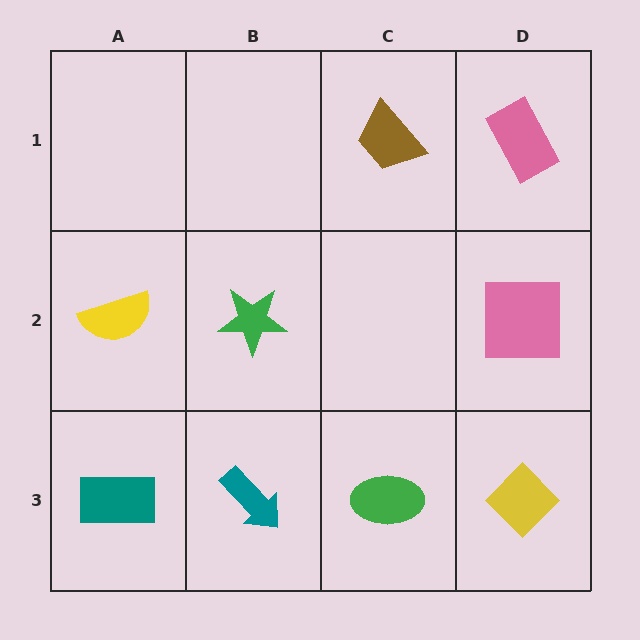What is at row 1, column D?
A pink rectangle.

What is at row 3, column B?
A teal arrow.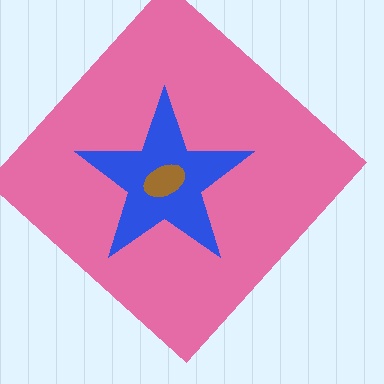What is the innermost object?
The brown ellipse.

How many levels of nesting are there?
3.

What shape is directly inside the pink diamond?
The blue star.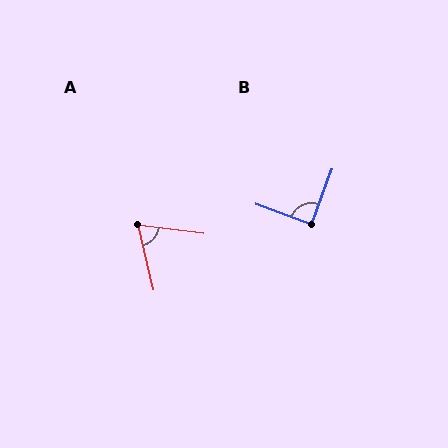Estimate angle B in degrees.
Approximately 90 degrees.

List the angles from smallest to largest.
A (69°), B (90°).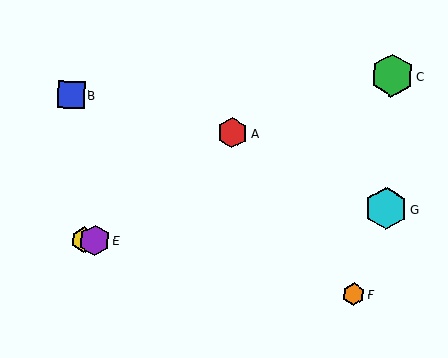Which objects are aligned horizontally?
Objects D, E are aligned horizontally.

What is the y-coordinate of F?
Object F is at y≈294.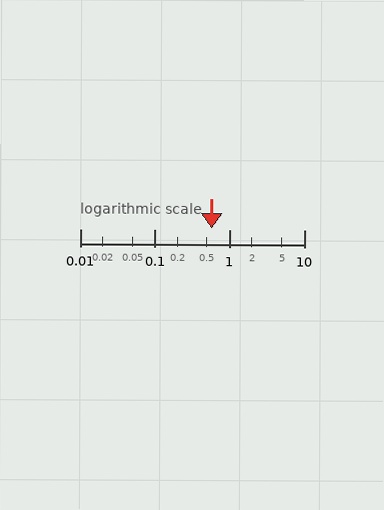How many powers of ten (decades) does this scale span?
The scale spans 3 decades, from 0.01 to 10.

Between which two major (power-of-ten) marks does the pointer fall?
The pointer is between 0.1 and 1.